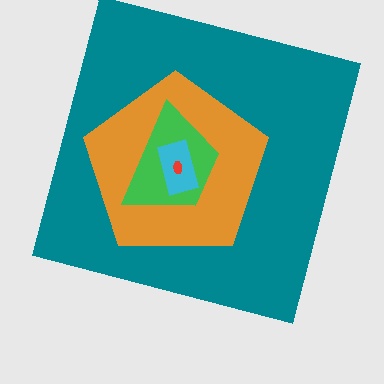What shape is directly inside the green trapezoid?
The cyan rectangle.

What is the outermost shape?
The teal square.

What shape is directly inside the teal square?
The orange pentagon.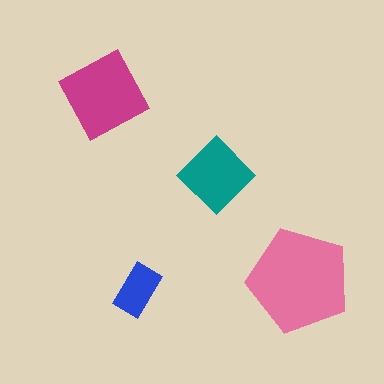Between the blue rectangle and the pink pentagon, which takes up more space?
The pink pentagon.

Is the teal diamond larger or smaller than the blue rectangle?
Larger.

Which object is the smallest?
The blue rectangle.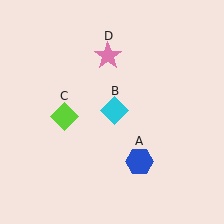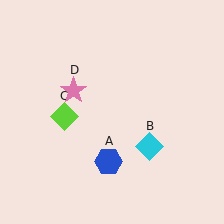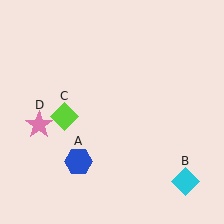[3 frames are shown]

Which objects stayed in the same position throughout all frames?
Lime diamond (object C) remained stationary.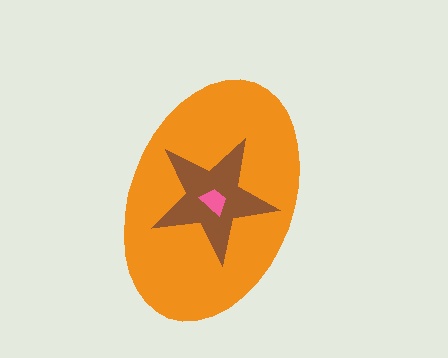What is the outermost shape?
The orange ellipse.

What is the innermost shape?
The pink trapezoid.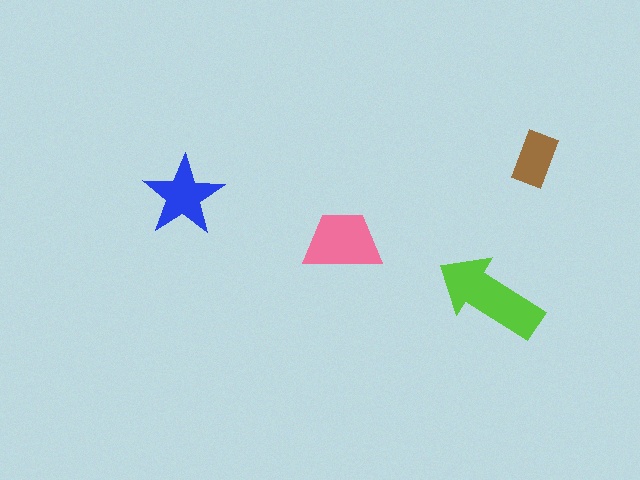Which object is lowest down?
The lime arrow is bottommost.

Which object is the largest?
The lime arrow.